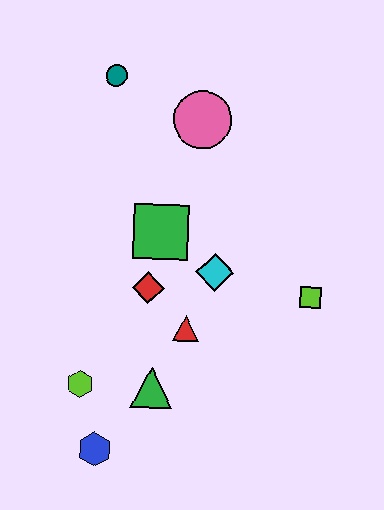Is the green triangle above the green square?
No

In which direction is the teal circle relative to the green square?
The teal circle is above the green square.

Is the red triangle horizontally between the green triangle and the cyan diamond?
Yes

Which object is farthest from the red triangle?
The teal circle is farthest from the red triangle.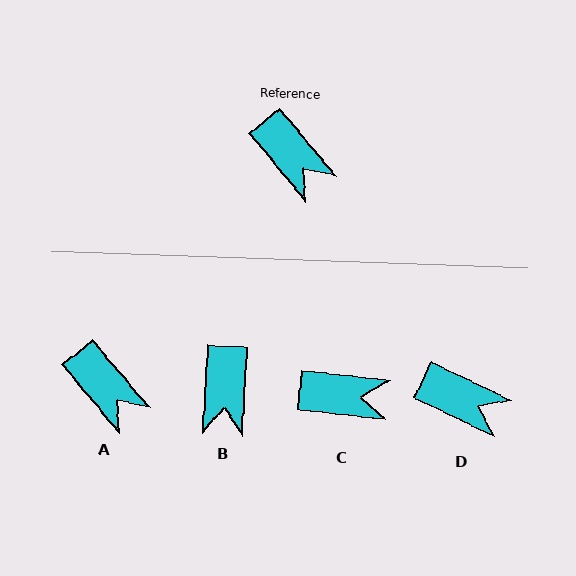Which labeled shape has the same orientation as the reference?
A.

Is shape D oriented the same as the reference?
No, it is off by about 24 degrees.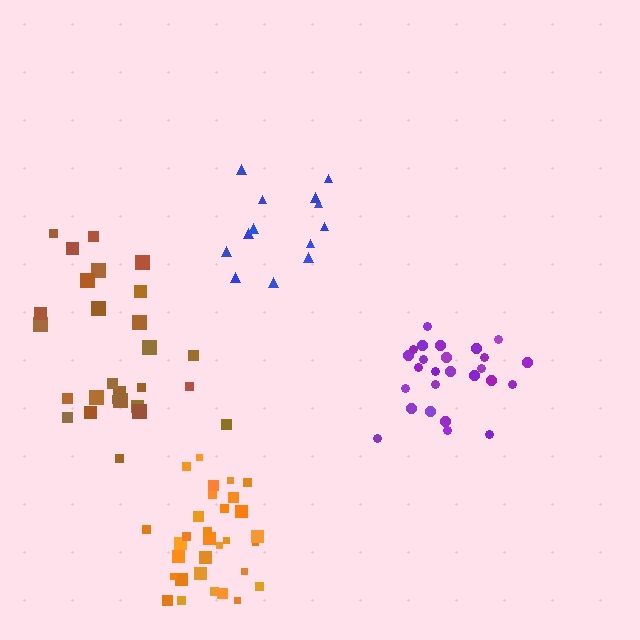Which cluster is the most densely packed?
Purple.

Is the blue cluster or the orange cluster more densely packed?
Orange.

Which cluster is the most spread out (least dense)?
Brown.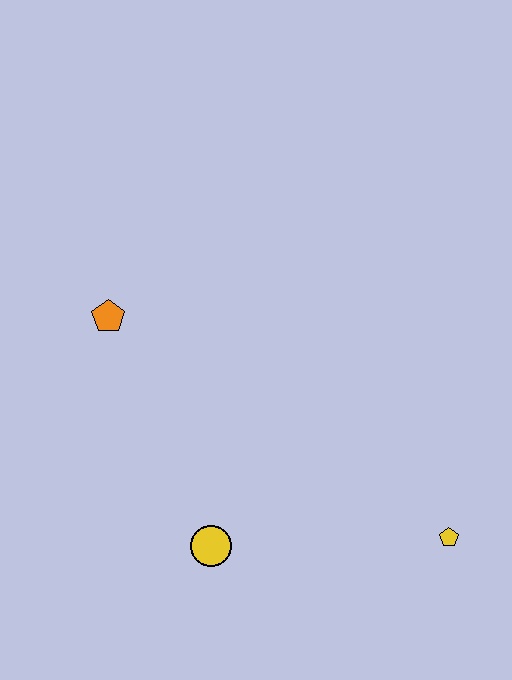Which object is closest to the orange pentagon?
The yellow circle is closest to the orange pentagon.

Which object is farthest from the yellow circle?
The orange pentagon is farthest from the yellow circle.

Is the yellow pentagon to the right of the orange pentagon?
Yes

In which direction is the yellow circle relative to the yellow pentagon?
The yellow circle is to the left of the yellow pentagon.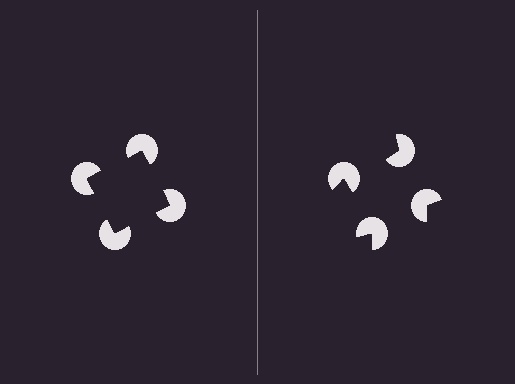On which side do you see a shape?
An illusory square appears on the left side. On the right side the wedge cuts are rotated, so no coherent shape forms.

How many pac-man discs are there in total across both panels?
8 — 4 on each side.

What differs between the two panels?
The pac-man discs are positioned identically on both sides; only the wedge orientations differ. On the left they align to a square; on the right they are misaligned.